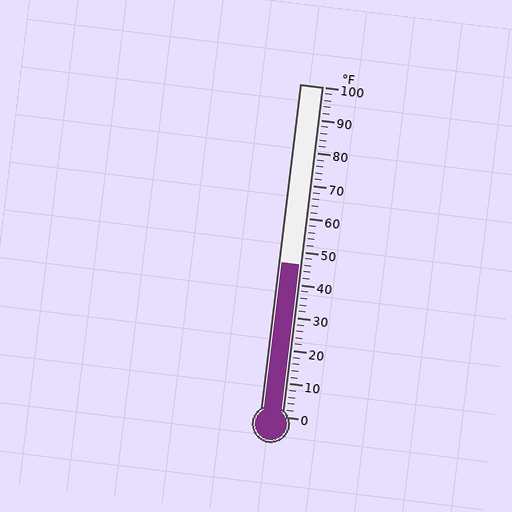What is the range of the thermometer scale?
The thermometer scale ranges from 0°F to 100°F.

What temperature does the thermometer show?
The thermometer shows approximately 46°F.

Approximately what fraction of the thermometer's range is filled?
The thermometer is filled to approximately 45% of its range.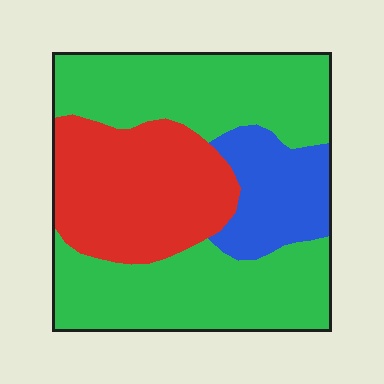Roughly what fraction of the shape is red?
Red takes up between a sixth and a third of the shape.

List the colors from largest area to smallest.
From largest to smallest: green, red, blue.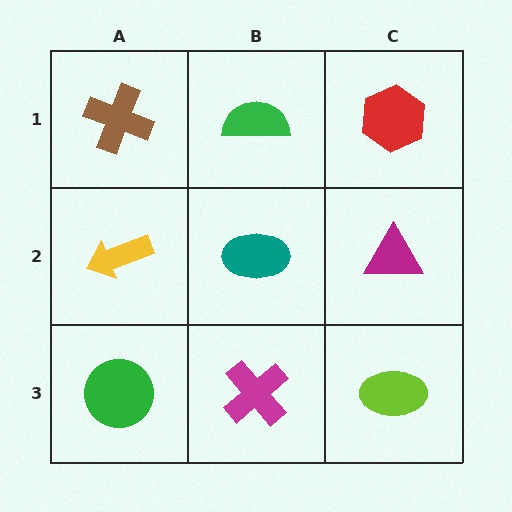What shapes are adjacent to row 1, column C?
A magenta triangle (row 2, column C), a green semicircle (row 1, column B).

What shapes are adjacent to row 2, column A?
A brown cross (row 1, column A), a green circle (row 3, column A), a teal ellipse (row 2, column B).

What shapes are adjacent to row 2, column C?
A red hexagon (row 1, column C), a lime ellipse (row 3, column C), a teal ellipse (row 2, column B).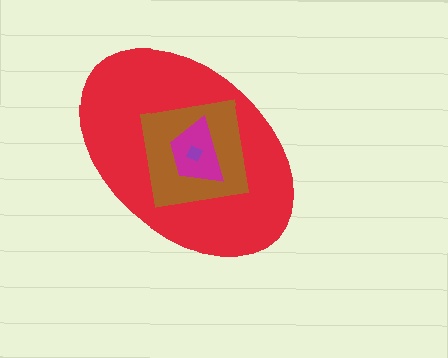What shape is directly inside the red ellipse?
The brown square.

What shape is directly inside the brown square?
The magenta trapezoid.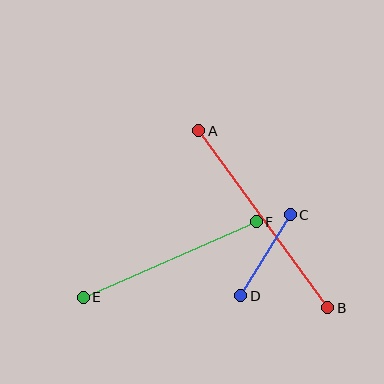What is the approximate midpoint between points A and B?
The midpoint is at approximately (263, 219) pixels.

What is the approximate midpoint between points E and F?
The midpoint is at approximately (170, 259) pixels.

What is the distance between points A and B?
The distance is approximately 219 pixels.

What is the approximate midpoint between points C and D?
The midpoint is at approximately (266, 255) pixels.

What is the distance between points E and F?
The distance is approximately 189 pixels.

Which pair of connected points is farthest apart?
Points A and B are farthest apart.